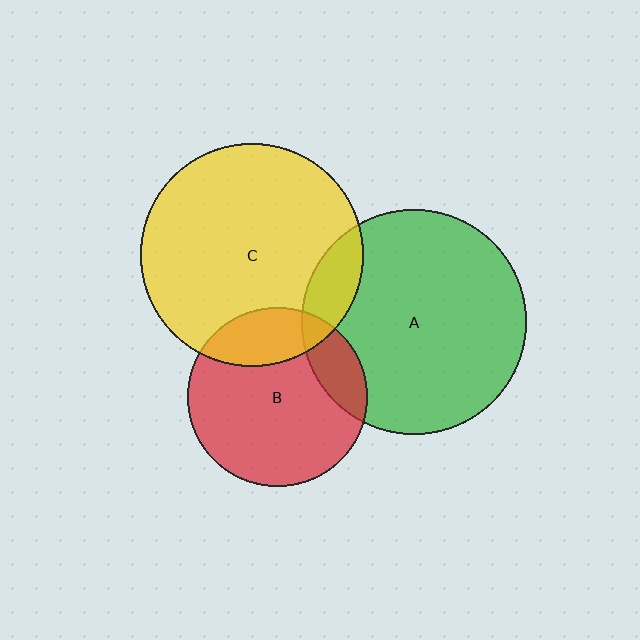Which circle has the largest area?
Circle A (green).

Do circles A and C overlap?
Yes.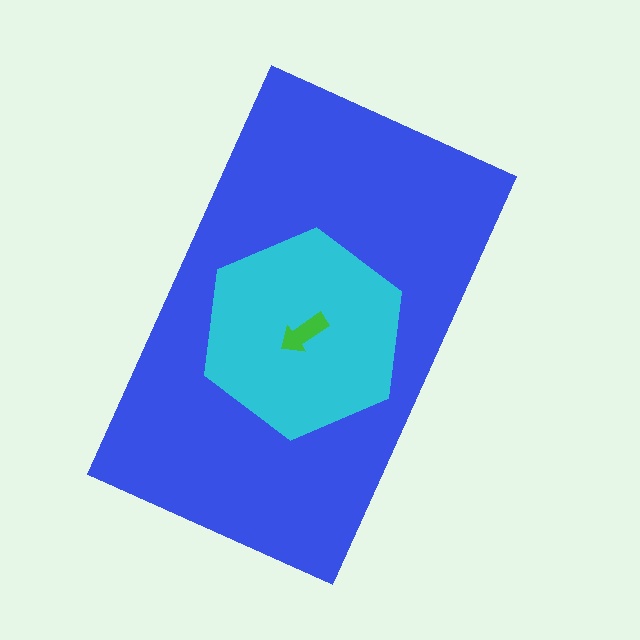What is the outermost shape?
The blue rectangle.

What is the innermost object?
The green arrow.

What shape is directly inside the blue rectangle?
The cyan hexagon.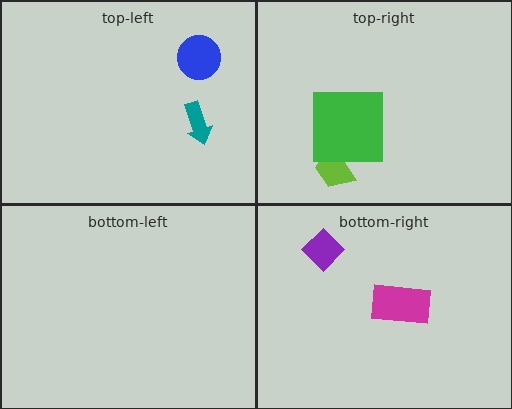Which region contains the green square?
The top-right region.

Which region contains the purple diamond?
The bottom-right region.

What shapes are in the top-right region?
The lime trapezoid, the green square.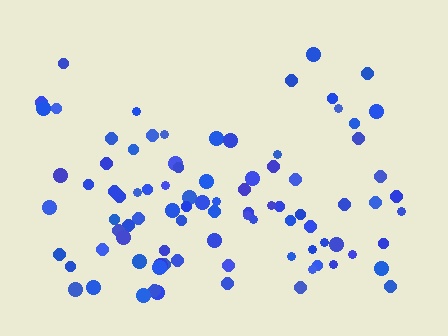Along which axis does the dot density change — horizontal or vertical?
Vertical.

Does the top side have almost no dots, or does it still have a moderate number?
Still a moderate number, just noticeably fewer than the bottom.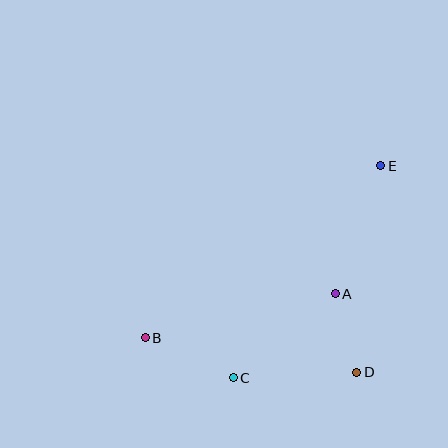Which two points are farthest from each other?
Points B and E are farthest from each other.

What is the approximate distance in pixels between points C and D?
The distance between C and D is approximately 124 pixels.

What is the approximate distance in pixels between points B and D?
The distance between B and D is approximately 214 pixels.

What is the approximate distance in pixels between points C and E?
The distance between C and E is approximately 259 pixels.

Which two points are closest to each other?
Points A and D are closest to each other.